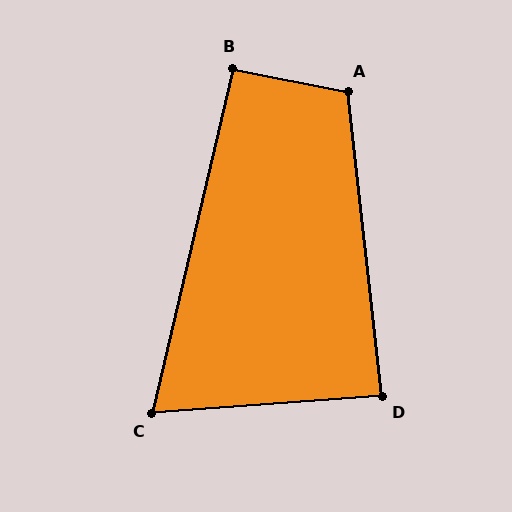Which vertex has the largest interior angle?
A, at approximately 107 degrees.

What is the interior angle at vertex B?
Approximately 92 degrees (approximately right).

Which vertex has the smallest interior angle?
C, at approximately 73 degrees.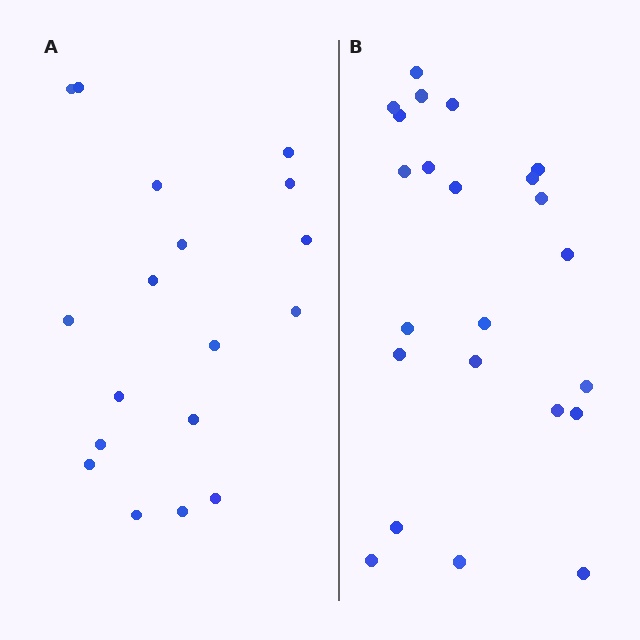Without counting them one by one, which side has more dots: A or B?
Region B (the right region) has more dots.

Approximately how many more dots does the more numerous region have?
Region B has about 5 more dots than region A.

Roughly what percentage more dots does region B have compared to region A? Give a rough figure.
About 30% more.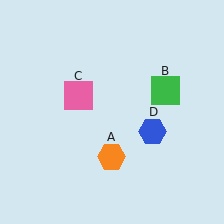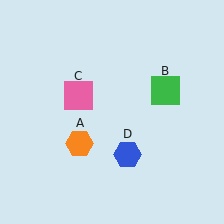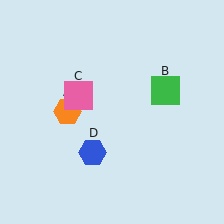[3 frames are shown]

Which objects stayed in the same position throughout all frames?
Green square (object B) and pink square (object C) remained stationary.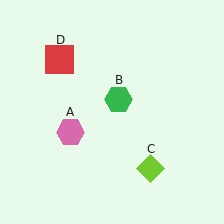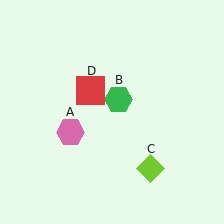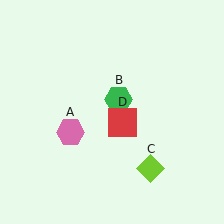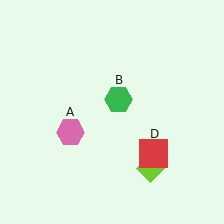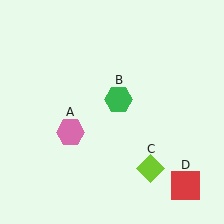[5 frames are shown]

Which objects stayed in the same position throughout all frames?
Pink hexagon (object A) and green hexagon (object B) and lime diamond (object C) remained stationary.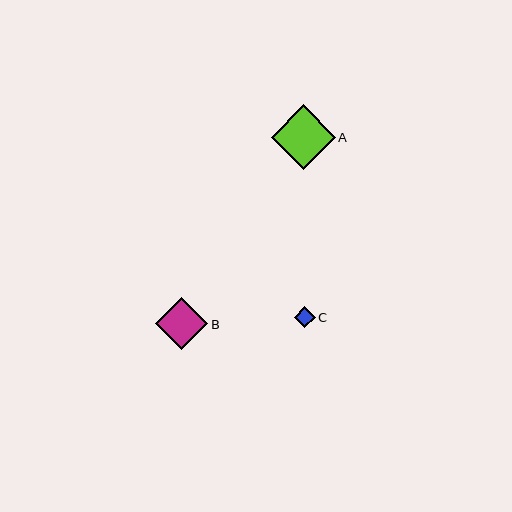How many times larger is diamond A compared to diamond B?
Diamond A is approximately 1.2 times the size of diamond B.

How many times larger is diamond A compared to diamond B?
Diamond A is approximately 1.2 times the size of diamond B.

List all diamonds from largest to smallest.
From largest to smallest: A, B, C.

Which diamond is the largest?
Diamond A is the largest with a size of approximately 64 pixels.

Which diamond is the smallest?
Diamond C is the smallest with a size of approximately 21 pixels.